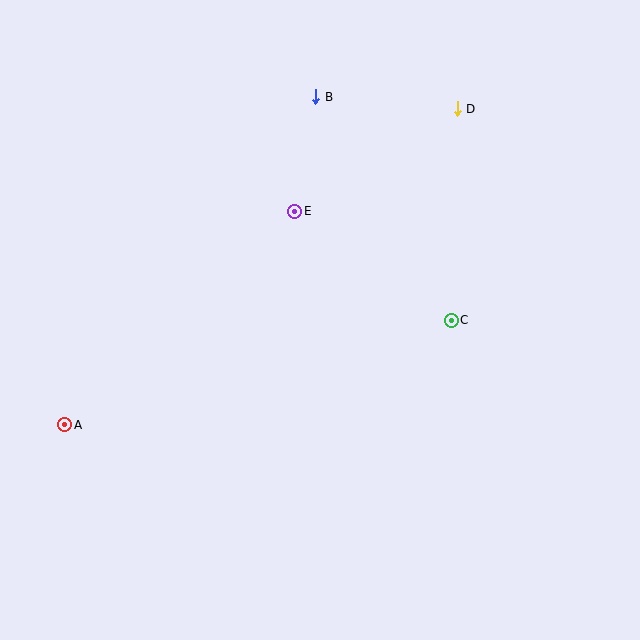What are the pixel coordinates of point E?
Point E is at (295, 211).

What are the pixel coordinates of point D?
Point D is at (457, 109).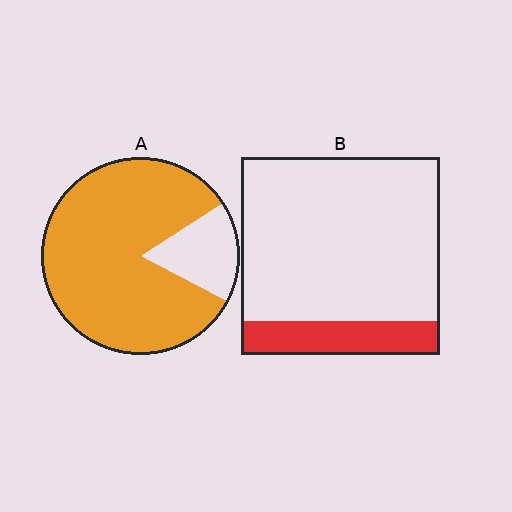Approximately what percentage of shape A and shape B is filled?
A is approximately 85% and B is approximately 15%.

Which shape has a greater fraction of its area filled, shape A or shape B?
Shape A.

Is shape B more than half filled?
No.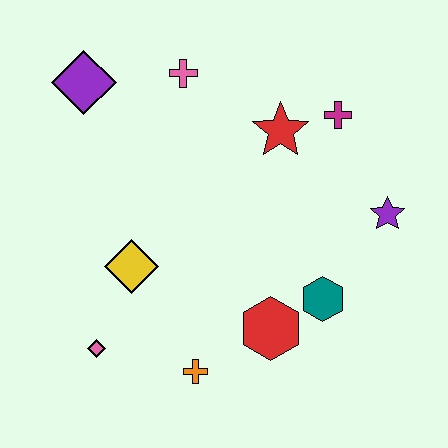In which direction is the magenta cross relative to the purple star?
The magenta cross is above the purple star.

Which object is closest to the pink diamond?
The yellow diamond is closest to the pink diamond.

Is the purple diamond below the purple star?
No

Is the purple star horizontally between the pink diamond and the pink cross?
No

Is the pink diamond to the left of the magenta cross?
Yes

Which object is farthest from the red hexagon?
The purple diamond is farthest from the red hexagon.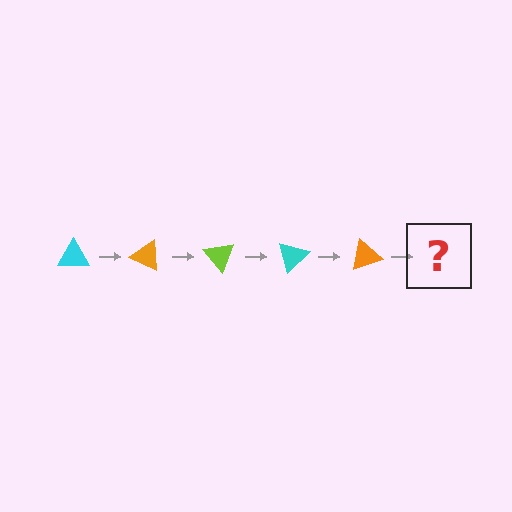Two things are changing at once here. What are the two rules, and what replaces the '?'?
The two rules are that it rotates 25 degrees each step and the color cycles through cyan, orange, and lime. The '?' should be a lime triangle, rotated 125 degrees from the start.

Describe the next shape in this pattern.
It should be a lime triangle, rotated 125 degrees from the start.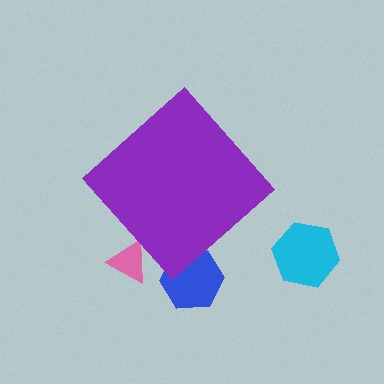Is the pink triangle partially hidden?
Yes, the pink triangle is partially hidden behind the purple diamond.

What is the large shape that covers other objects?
A purple diamond.